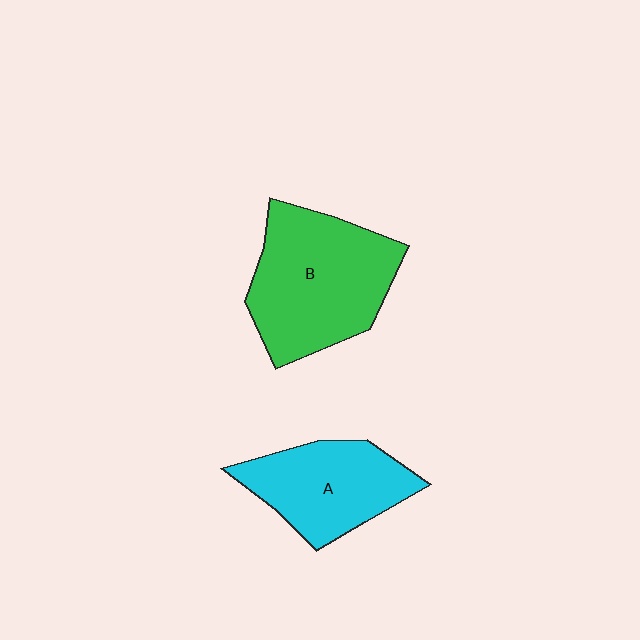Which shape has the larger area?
Shape B (green).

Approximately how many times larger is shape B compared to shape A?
Approximately 1.4 times.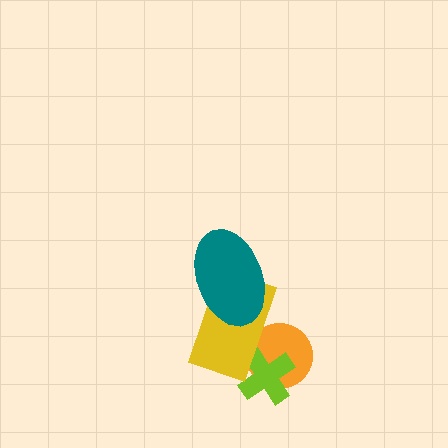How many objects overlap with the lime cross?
2 objects overlap with the lime cross.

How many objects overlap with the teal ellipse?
1 object overlaps with the teal ellipse.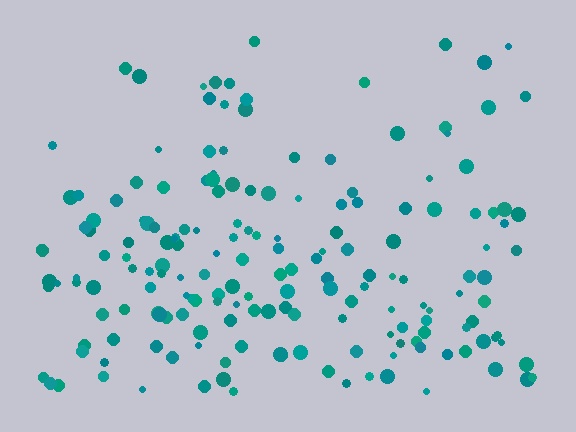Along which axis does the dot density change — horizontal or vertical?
Vertical.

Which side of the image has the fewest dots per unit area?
The top.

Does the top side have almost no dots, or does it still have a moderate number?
Still a moderate number, just noticeably fewer than the bottom.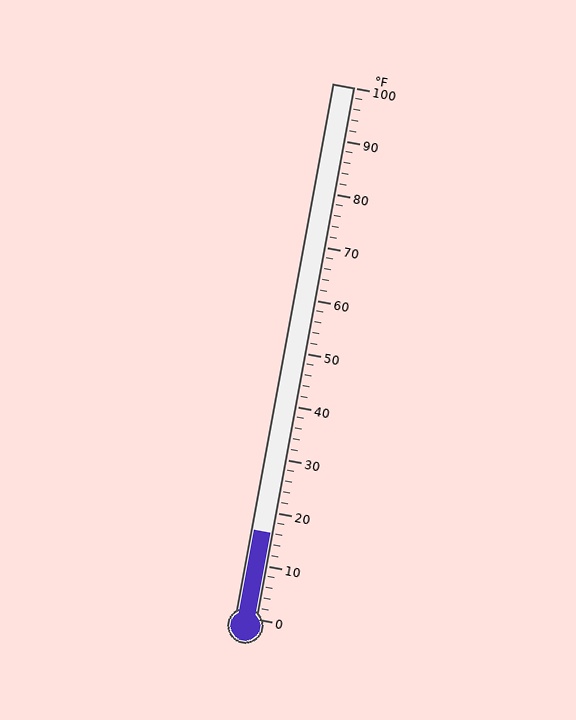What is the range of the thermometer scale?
The thermometer scale ranges from 0°F to 100°F.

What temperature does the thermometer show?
The thermometer shows approximately 16°F.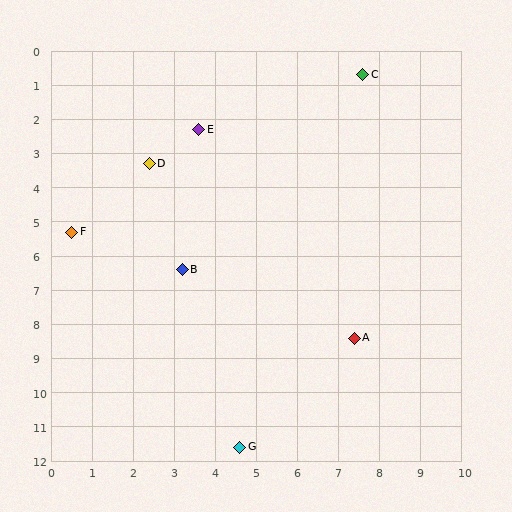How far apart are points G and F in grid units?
Points G and F are about 7.5 grid units apart.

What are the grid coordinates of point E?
Point E is at approximately (3.6, 2.3).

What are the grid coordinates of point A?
Point A is at approximately (7.4, 8.4).